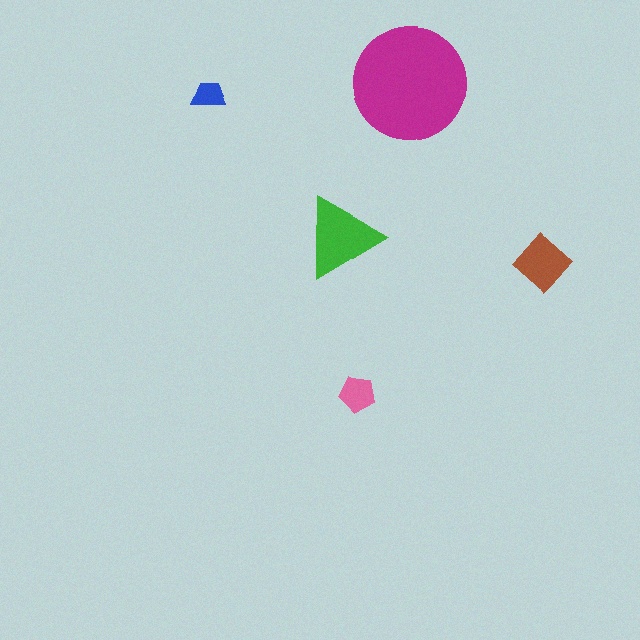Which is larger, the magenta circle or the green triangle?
The magenta circle.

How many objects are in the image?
There are 5 objects in the image.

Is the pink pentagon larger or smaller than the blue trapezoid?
Larger.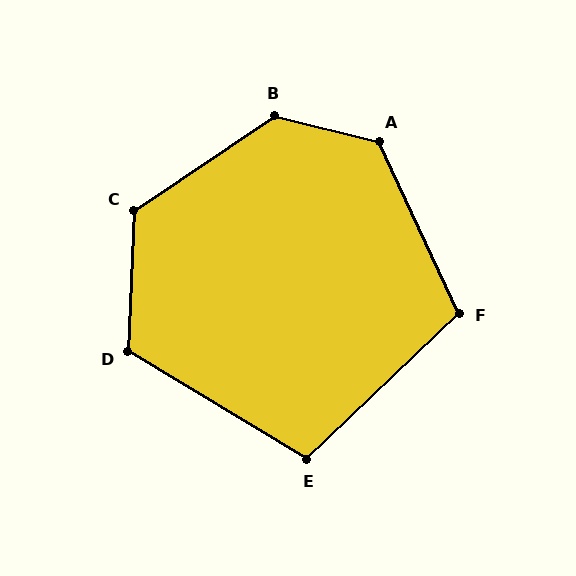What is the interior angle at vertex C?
Approximately 126 degrees (obtuse).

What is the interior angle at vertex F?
Approximately 109 degrees (obtuse).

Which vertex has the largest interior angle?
B, at approximately 132 degrees.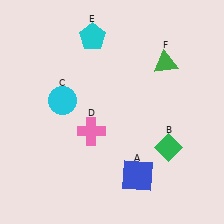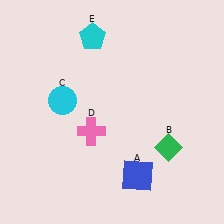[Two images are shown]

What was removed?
The green triangle (F) was removed in Image 2.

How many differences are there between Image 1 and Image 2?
There is 1 difference between the two images.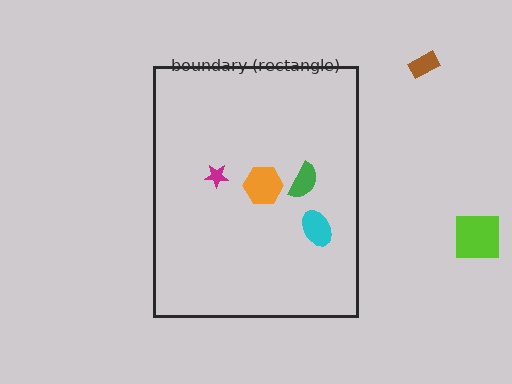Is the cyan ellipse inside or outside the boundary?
Inside.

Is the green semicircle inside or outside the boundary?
Inside.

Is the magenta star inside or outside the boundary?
Inside.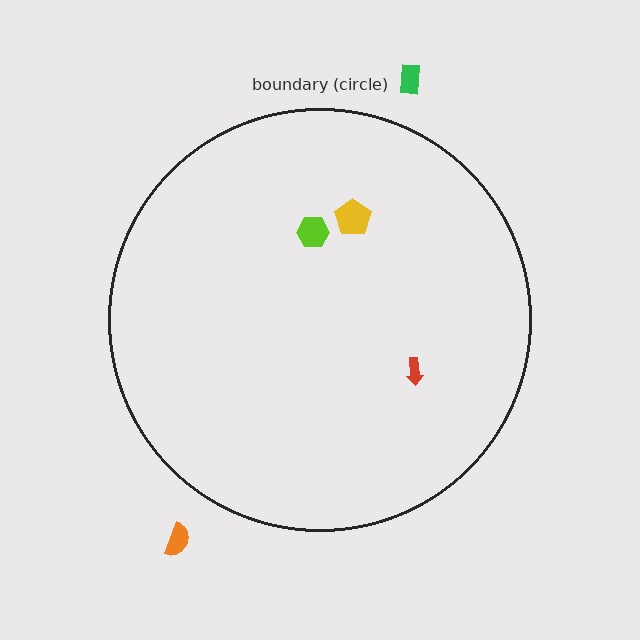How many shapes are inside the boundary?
3 inside, 2 outside.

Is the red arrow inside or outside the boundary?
Inside.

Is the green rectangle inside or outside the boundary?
Outside.